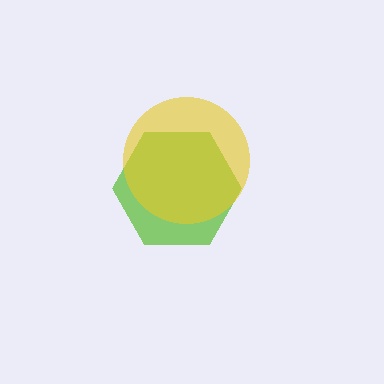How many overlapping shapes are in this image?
There are 2 overlapping shapes in the image.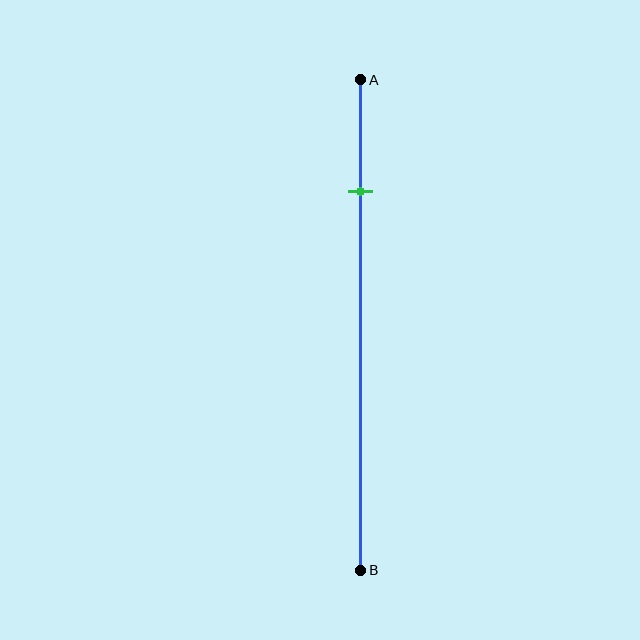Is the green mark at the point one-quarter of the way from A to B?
Yes, the mark is approximately at the one-quarter point.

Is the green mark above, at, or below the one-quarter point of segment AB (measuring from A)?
The green mark is approximately at the one-quarter point of segment AB.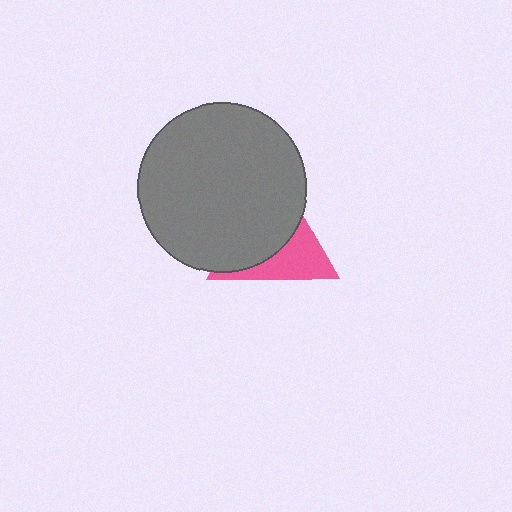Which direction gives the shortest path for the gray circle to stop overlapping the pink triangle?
Moving toward the upper-left gives the shortest separation.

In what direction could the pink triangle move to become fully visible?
The pink triangle could move toward the lower-right. That would shift it out from behind the gray circle entirely.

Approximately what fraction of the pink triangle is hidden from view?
Roughly 61% of the pink triangle is hidden behind the gray circle.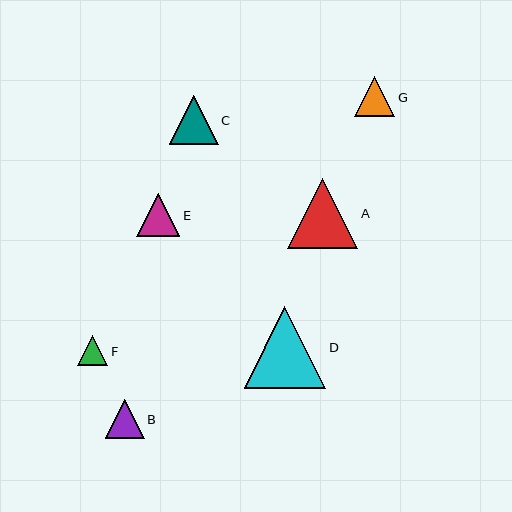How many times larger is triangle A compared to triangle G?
Triangle A is approximately 1.7 times the size of triangle G.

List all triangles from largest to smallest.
From largest to smallest: D, A, C, E, G, B, F.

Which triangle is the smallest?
Triangle F is the smallest with a size of approximately 30 pixels.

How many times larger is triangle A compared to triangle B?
Triangle A is approximately 1.8 times the size of triangle B.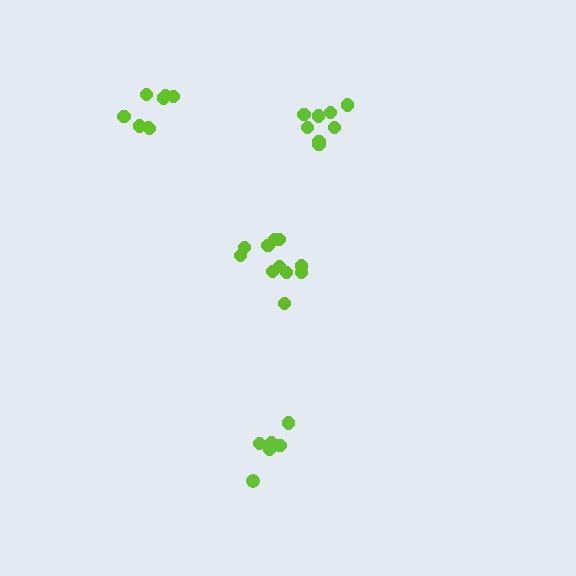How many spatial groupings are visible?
There are 4 spatial groupings.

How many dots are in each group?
Group 1: 6 dots, Group 2: 11 dots, Group 3: 9 dots, Group 4: 8 dots (34 total).